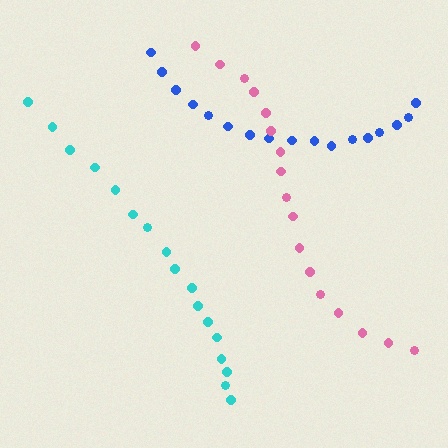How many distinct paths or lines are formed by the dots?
There are 3 distinct paths.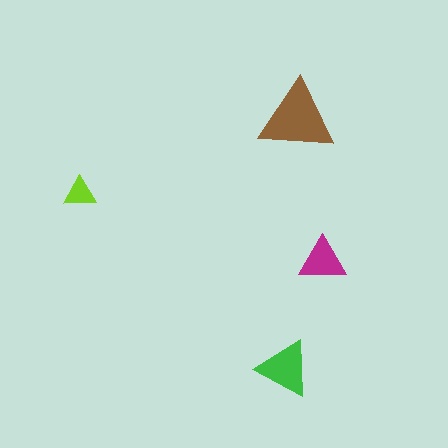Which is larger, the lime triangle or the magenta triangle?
The magenta one.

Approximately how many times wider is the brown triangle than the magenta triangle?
About 1.5 times wider.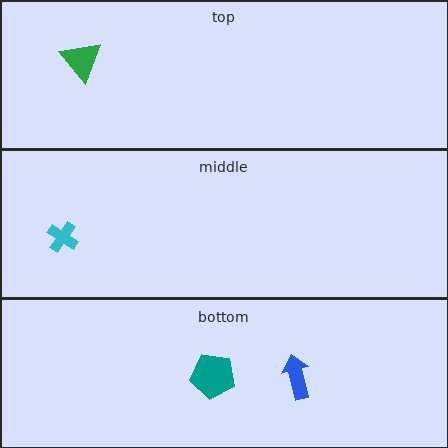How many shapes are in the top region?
1.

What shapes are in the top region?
The green triangle.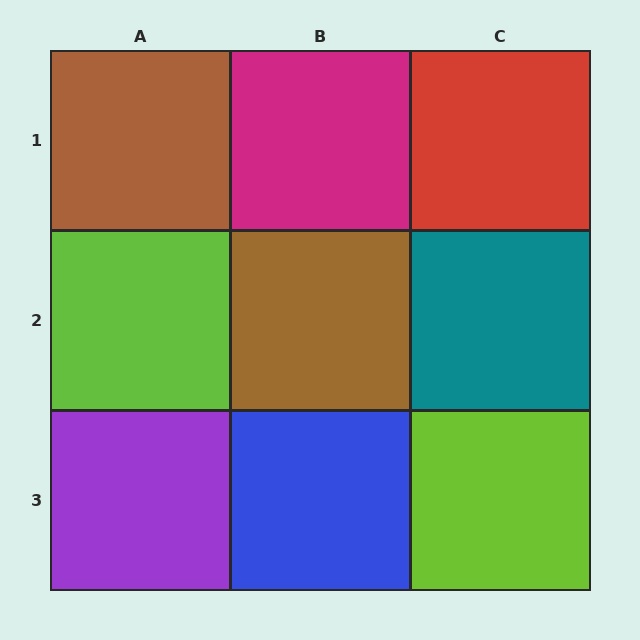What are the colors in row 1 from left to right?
Brown, magenta, red.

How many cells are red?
1 cell is red.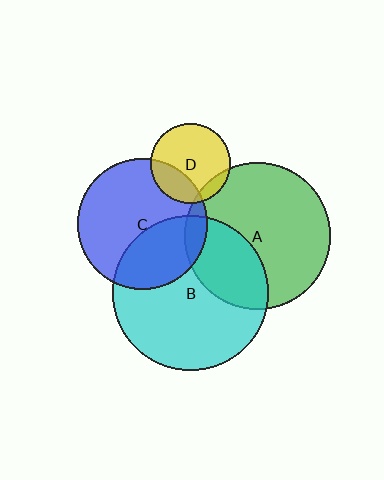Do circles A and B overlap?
Yes.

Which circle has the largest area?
Circle B (cyan).